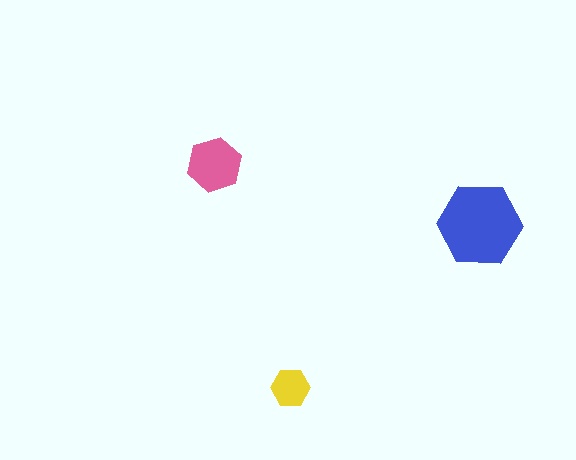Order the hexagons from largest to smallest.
the blue one, the pink one, the yellow one.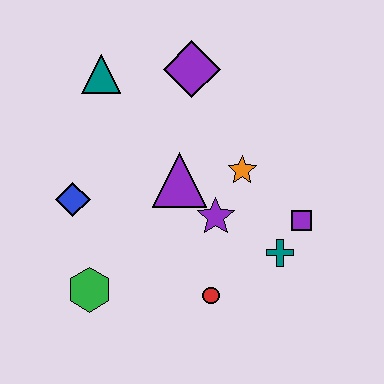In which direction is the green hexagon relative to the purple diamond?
The green hexagon is below the purple diamond.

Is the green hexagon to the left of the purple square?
Yes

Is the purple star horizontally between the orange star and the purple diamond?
Yes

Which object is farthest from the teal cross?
The teal triangle is farthest from the teal cross.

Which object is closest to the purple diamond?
The teal triangle is closest to the purple diamond.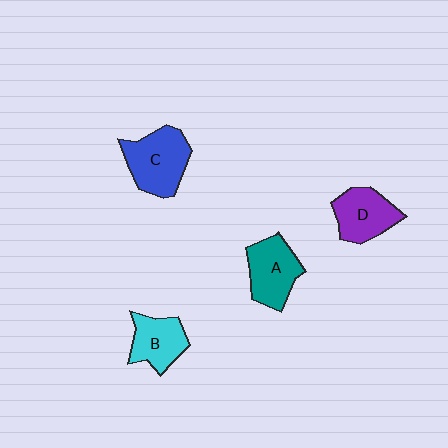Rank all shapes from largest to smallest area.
From largest to smallest: C (blue), A (teal), D (purple), B (cyan).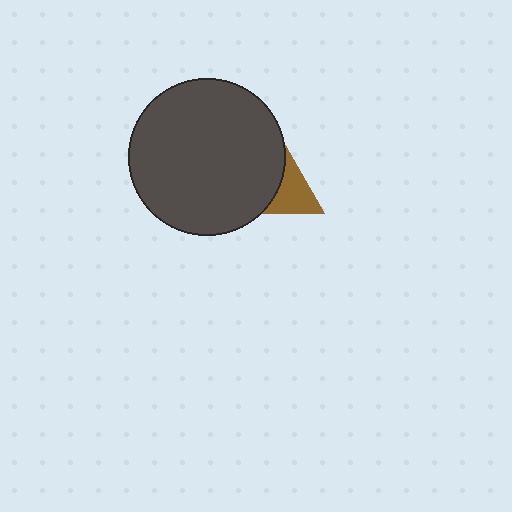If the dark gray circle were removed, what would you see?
You would see the complete brown triangle.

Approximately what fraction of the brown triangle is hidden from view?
Roughly 66% of the brown triangle is hidden behind the dark gray circle.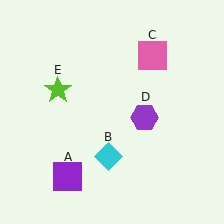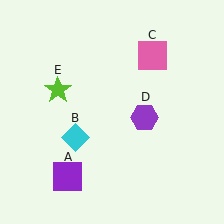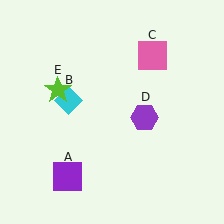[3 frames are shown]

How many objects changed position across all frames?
1 object changed position: cyan diamond (object B).